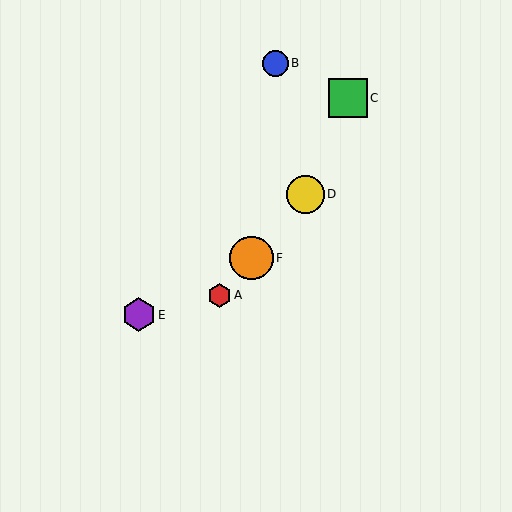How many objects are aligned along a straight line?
3 objects (A, D, F) are aligned along a straight line.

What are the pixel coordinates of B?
Object B is at (275, 63).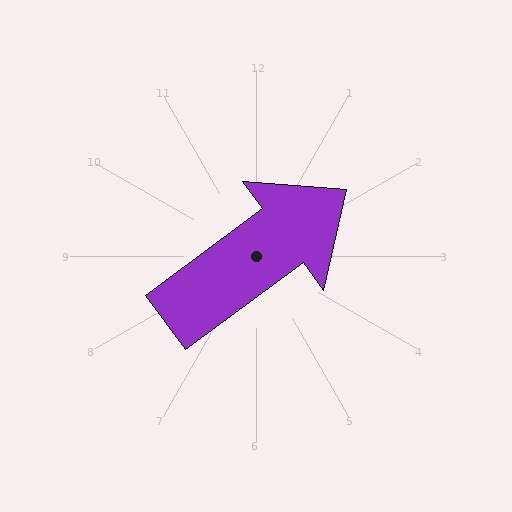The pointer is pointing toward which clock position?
Roughly 2 o'clock.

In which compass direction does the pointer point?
Northeast.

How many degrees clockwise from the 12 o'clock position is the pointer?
Approximately 53 degrees.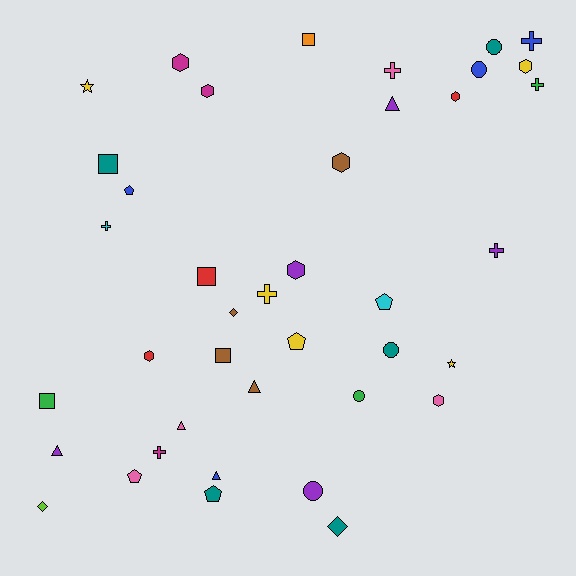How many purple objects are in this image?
There are 5 purple objects.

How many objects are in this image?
There are 40 objects.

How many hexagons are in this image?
There are 8 hexagons.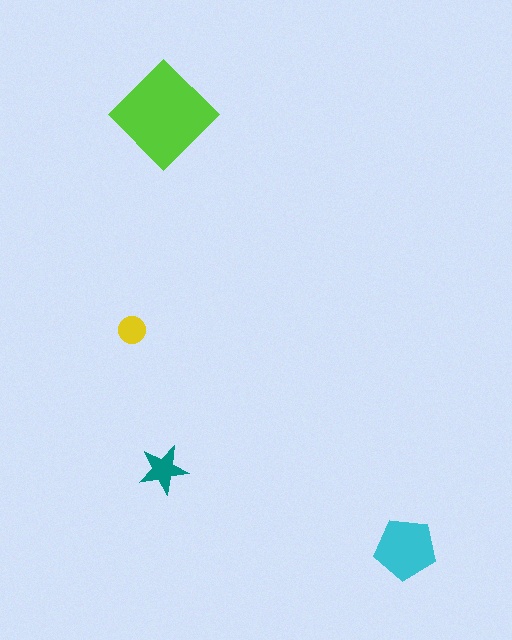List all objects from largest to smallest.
The lime diamond, the cyan pentagon, the teal star, the yellow circle.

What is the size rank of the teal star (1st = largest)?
3rd.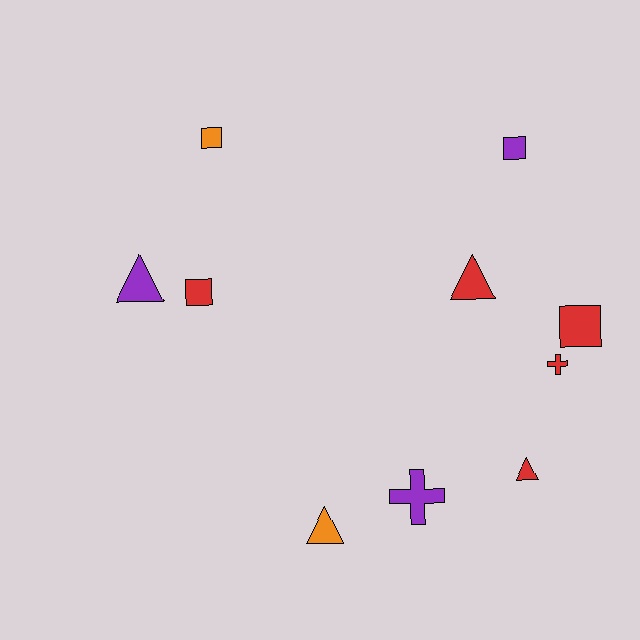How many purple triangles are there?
There is 1 purple triangle.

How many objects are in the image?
There are 10 objects.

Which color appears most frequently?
Red, with 5 objects.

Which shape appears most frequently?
Square, with 4 objects.